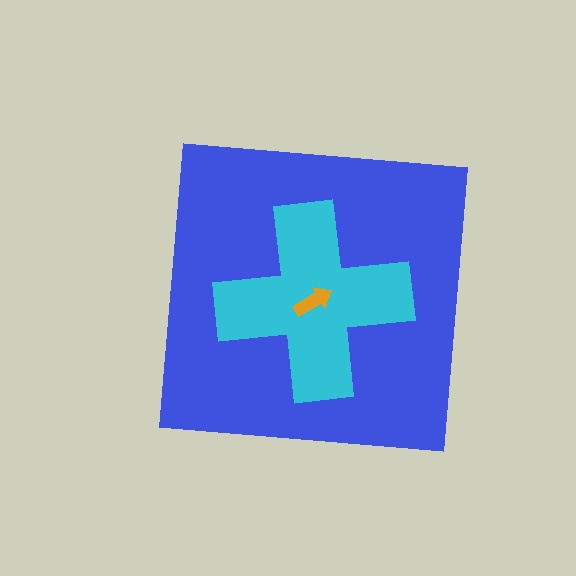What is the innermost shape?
The orange arrow.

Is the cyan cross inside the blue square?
Yes.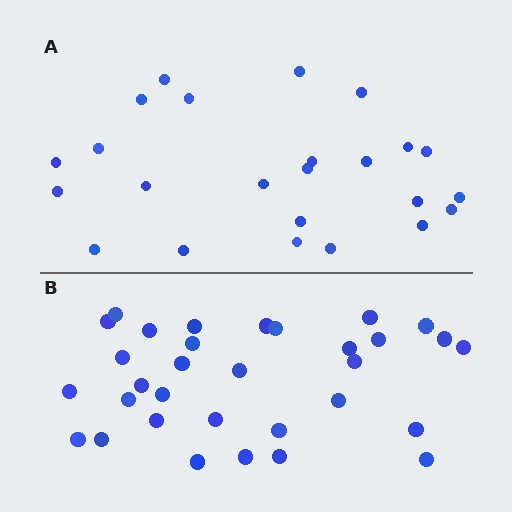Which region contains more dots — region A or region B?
Region B (the bottom region) has more dots.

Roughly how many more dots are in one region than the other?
Region B has roughly 8 or so more dots than region A.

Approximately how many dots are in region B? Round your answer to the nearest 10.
About 30 dots. (The exact count is 32, which rounds to 30.)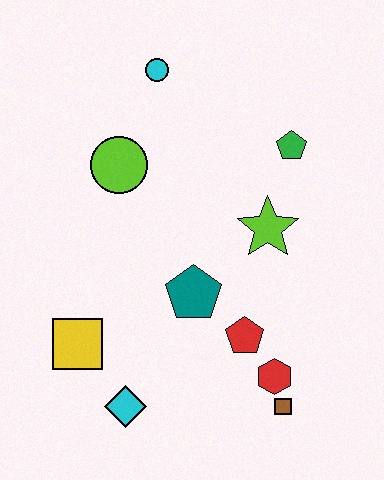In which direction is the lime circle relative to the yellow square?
The lime circle is above the yellow square.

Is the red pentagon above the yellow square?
Yes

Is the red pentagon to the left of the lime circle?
No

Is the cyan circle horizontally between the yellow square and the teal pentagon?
Yes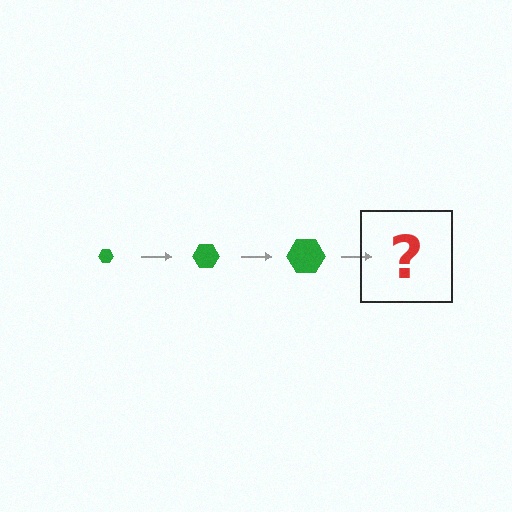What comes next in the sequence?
The next element should be a green hexagon, larger than the previous one.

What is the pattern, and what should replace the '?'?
The pattern is that the hexagon gets progressively larger each step. The '?' should be a green hexagon, larger than the previous one.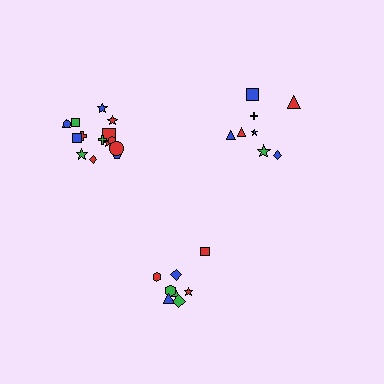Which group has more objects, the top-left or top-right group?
The top-left group.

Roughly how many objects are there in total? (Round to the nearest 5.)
Roughly 30 objects in total.